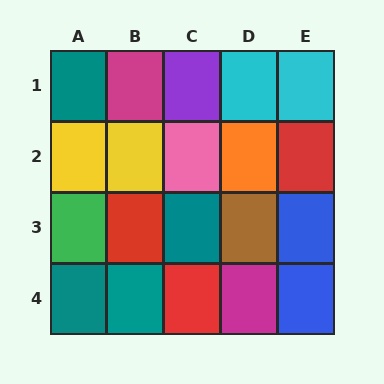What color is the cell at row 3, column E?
Blue.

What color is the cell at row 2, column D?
Orange.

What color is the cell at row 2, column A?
Yellow.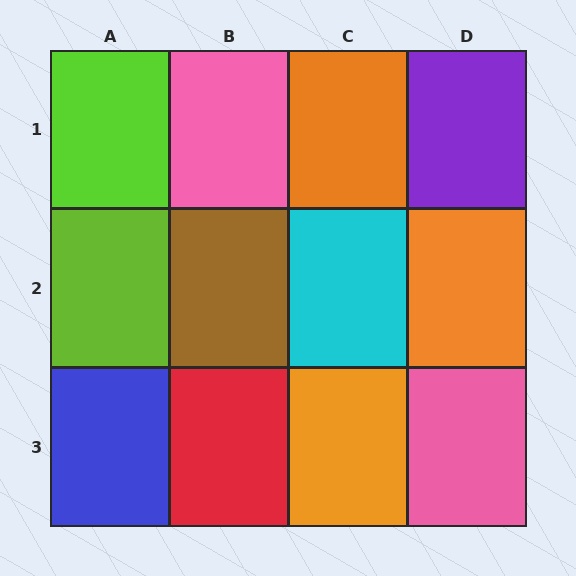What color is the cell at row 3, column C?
Orange.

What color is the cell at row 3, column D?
Pink.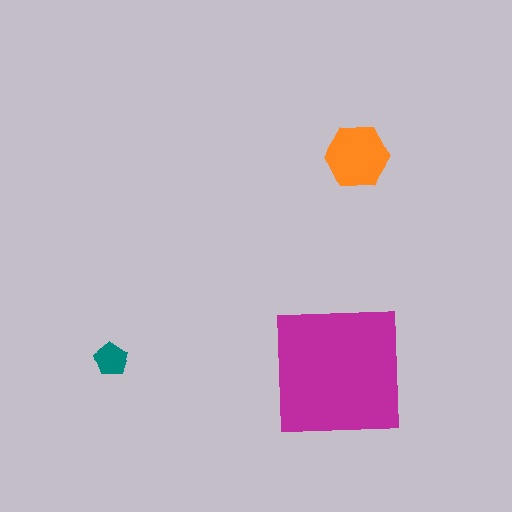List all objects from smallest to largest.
The teal pentagon, the orange hexagon, the magenta square.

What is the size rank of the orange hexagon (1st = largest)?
2nd.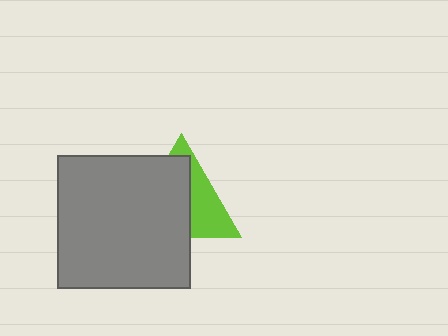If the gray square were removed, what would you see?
You would see the complete lime triangle.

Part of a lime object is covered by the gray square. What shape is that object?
It is a triangle.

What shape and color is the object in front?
The object in front is a gray square.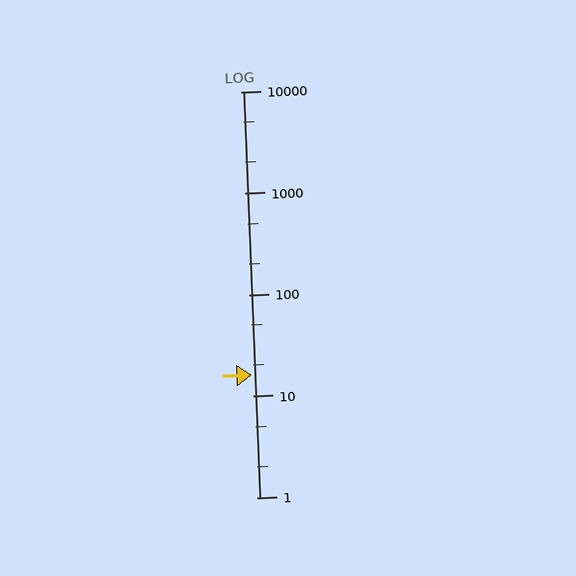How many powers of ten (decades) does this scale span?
The scale spans 4 decades, from 1 to 10000.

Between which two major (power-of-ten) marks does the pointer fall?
The pointer is between 10 and 100.